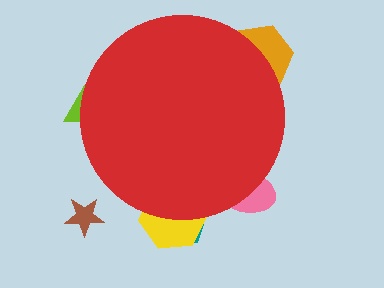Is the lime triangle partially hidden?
Yes, the lime triangle is partially hidden behind the red circle.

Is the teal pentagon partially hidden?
Yes, the teal pentagon is partially hidden behind the red circle.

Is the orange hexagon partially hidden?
Yes, the orange hexagon is partially hidden behind the red circle.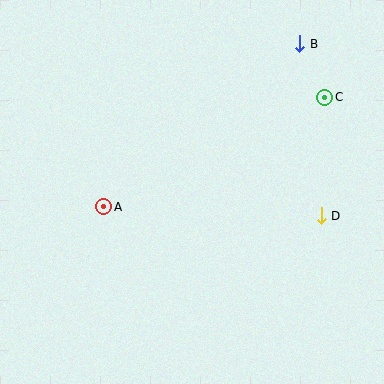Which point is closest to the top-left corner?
Point A is closest to the top-left corner.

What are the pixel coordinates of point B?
Point B is at (300, 44).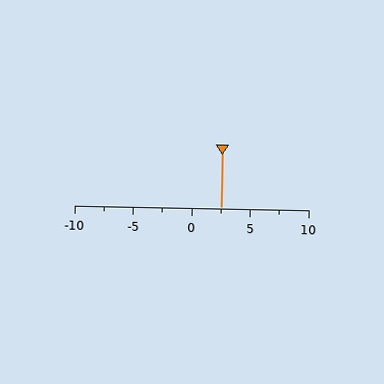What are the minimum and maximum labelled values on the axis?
The axis runs from -10 to 10.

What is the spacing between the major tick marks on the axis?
The major ticks are spaced 5 apart.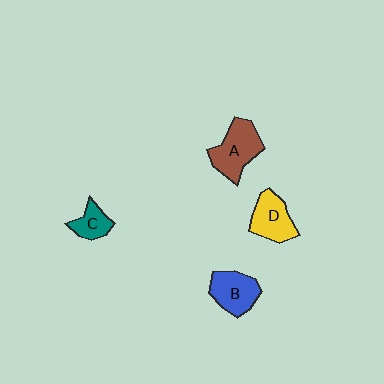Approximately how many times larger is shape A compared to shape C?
Approximately 1.9 times.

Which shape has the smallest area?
Shape C (teal).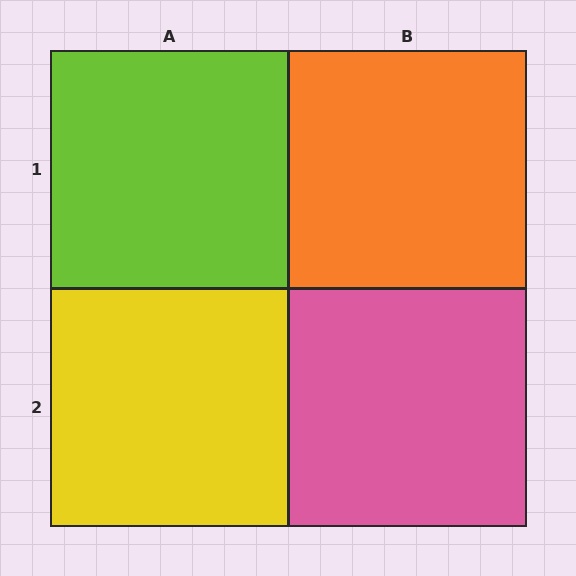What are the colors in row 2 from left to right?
Yellow, pink.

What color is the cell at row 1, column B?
Orange.